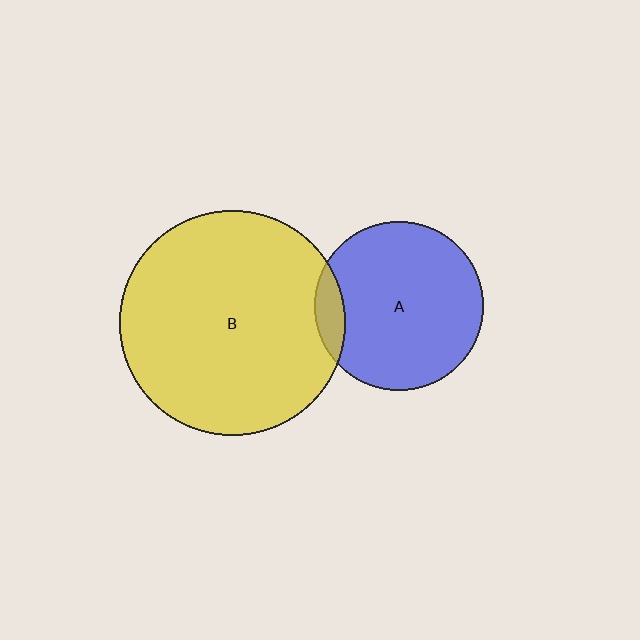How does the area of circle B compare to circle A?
Approximately 1.8 times.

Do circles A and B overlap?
Yes.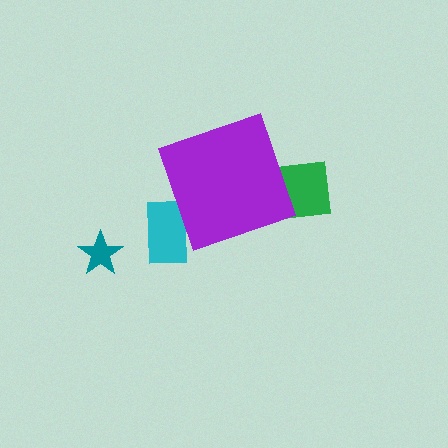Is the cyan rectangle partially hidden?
Yes, the cyan rectangle is partially hidden behind the purple diamond.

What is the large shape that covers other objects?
A purple diamond.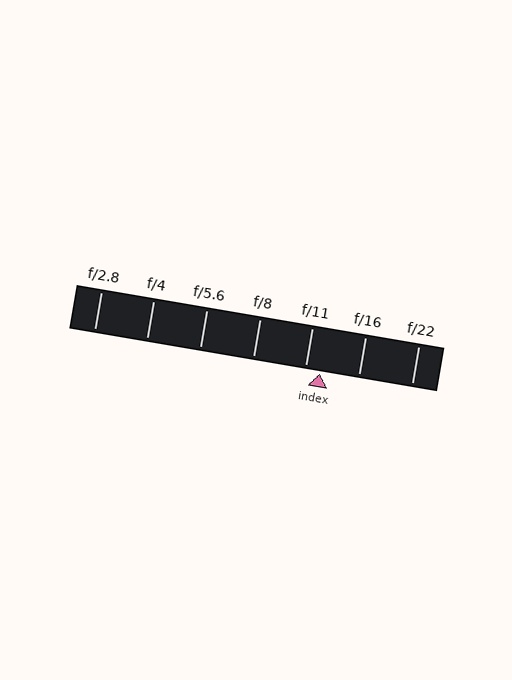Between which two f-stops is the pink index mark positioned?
The index mark is between f/11 and f/16.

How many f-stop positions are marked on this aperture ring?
There are 7 f-stop positions marked.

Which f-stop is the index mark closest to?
The index mark is closest to f/11.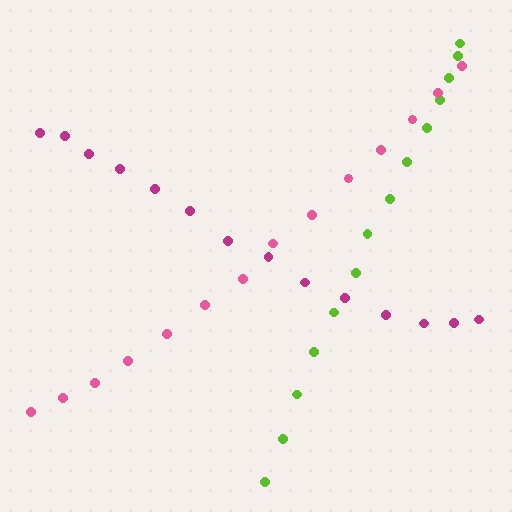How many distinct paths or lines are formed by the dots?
There are 3 distinct paths.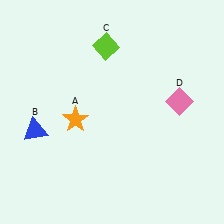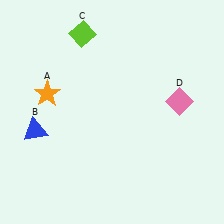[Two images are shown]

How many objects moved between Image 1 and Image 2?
2 objects moved between the two images.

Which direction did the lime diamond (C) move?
The lime diamond (C) moved left.